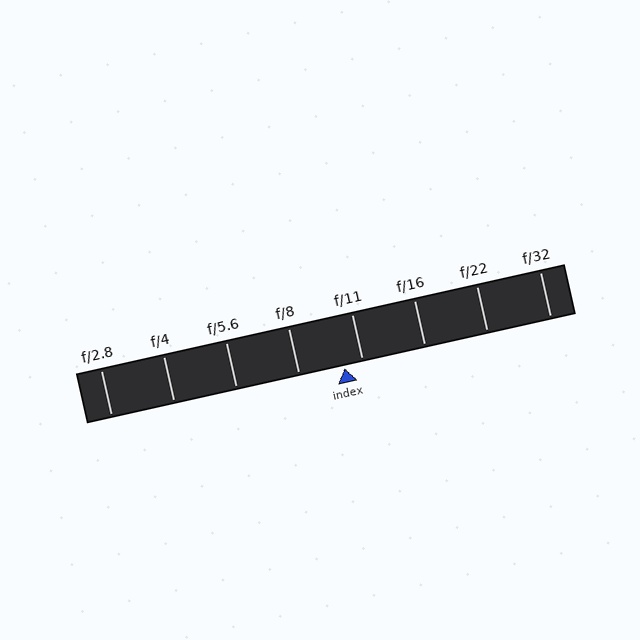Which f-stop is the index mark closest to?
The index mark is closest to f/11.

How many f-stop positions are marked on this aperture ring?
There are 8 f-stop positions marked.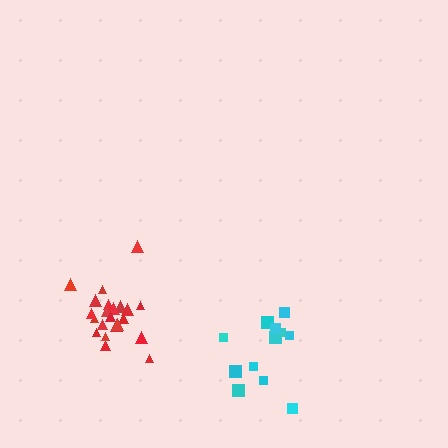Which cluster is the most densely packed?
Red.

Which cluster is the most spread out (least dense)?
Cyan.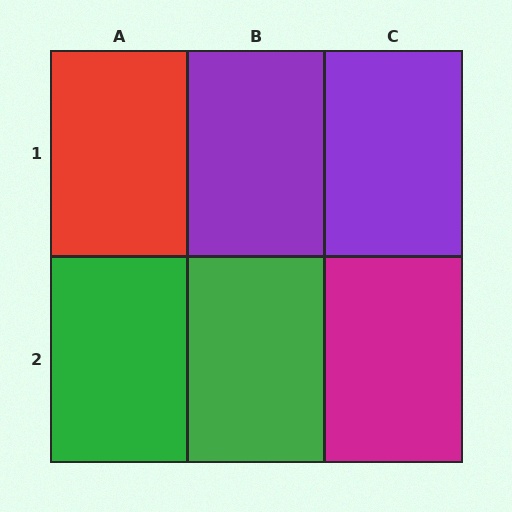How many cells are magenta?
1 cell is magenta.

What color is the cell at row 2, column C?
Magenta.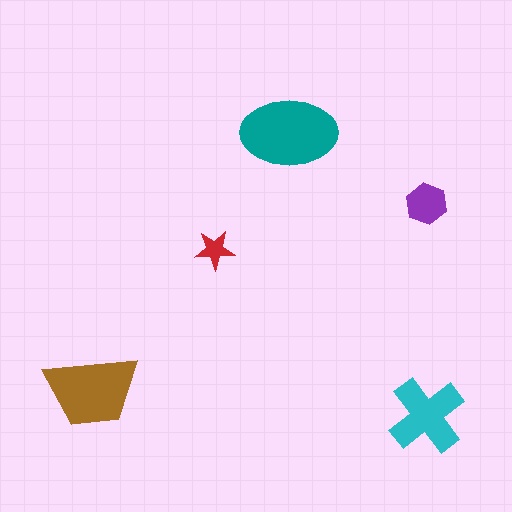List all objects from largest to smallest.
The teal ellipse, the brown trapezoid, the cyan cross, the purple hexagon, the red star.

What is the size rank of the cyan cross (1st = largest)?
3rd.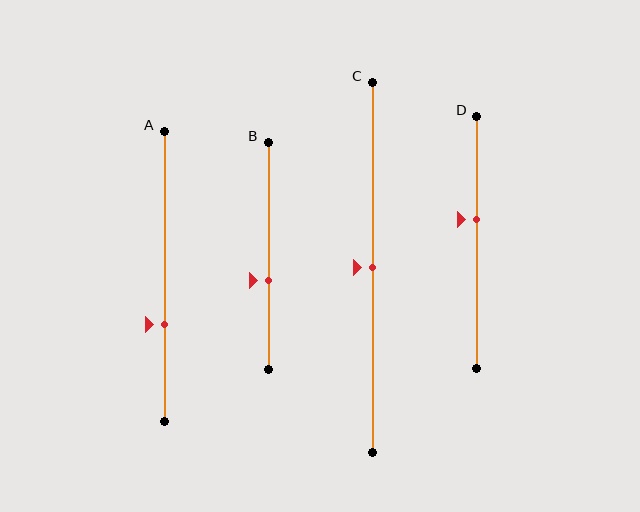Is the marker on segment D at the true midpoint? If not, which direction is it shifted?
No, the marker on segment D is shifted upward by about 9% of the segment length.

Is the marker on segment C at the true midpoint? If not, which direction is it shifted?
Yes, the marker on segment C is at the true midpoint.